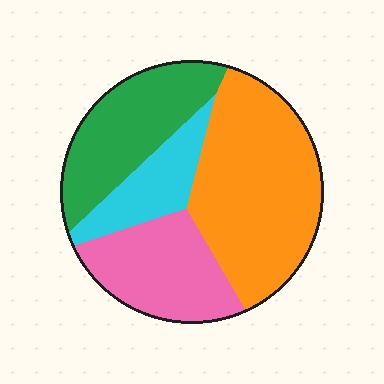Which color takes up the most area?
Orange, at roughly 40%.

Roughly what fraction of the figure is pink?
Pink covers roughly 20% of the figure.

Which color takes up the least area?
Cyan, at roughly 15%.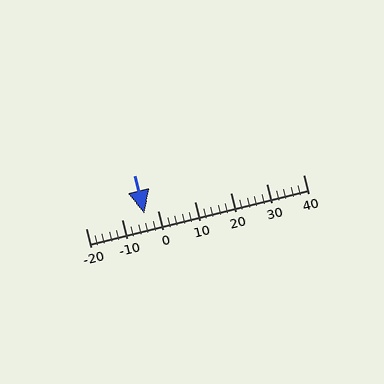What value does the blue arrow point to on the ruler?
The blue arrow points to approximately -4.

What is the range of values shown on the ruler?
The ruler shows values from -20 to 40.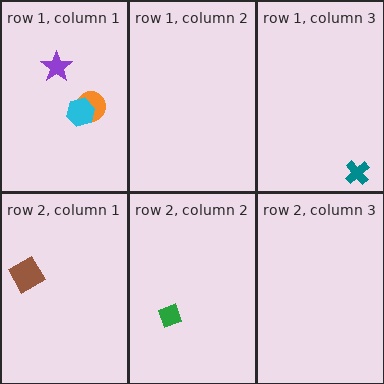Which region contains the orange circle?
The row 1, column 1 region.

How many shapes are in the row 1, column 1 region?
3.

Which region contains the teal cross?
The row 1, column 3 region.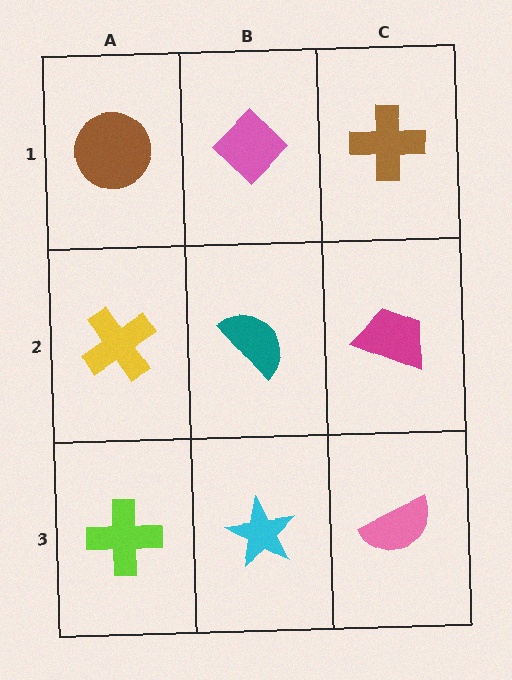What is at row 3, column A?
A lime cross.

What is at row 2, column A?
A yellow cross.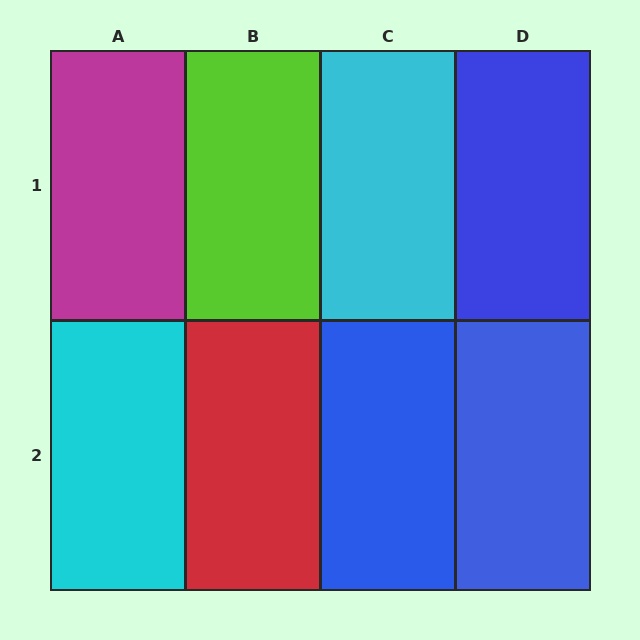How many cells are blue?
3 cells are blue.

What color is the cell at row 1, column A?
Magenta.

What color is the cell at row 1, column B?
Lime.